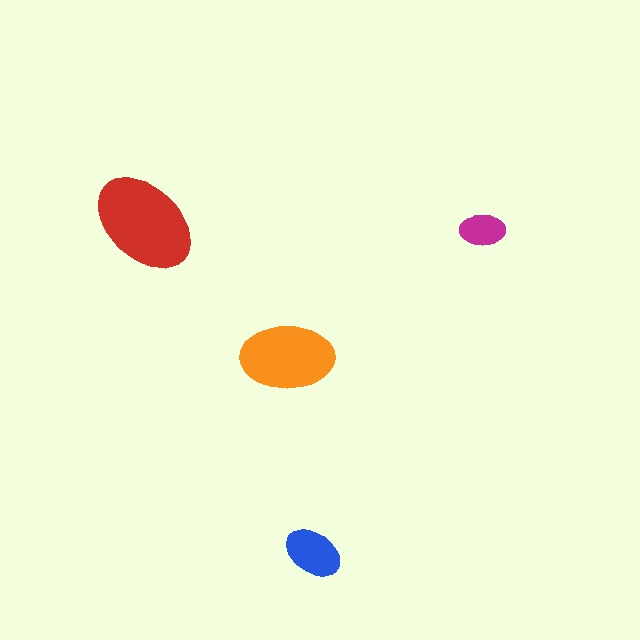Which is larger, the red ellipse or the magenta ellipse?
The red one.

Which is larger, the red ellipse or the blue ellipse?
The red one.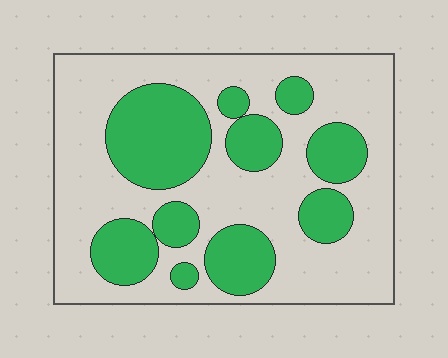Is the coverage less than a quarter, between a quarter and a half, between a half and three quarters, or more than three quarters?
Between a quarter and a half.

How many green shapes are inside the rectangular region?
10.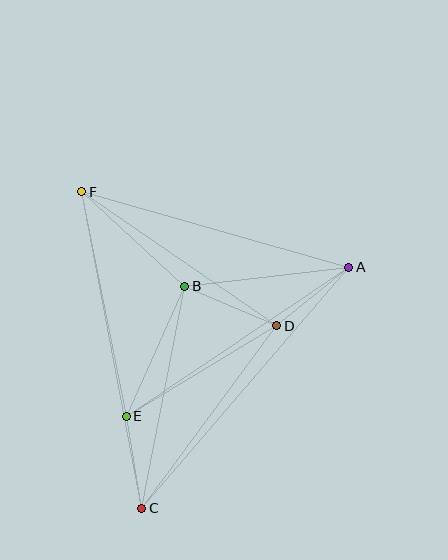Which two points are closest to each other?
Points A and D are closest to each other.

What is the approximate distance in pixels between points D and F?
The distance between D and F is approximately 236 pixels.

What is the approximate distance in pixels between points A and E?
The distance between A and E is approximately 268 pixels.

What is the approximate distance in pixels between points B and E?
The distance between B and E is approximately 142 pixels.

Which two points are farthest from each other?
Points C and F are farthest from each other.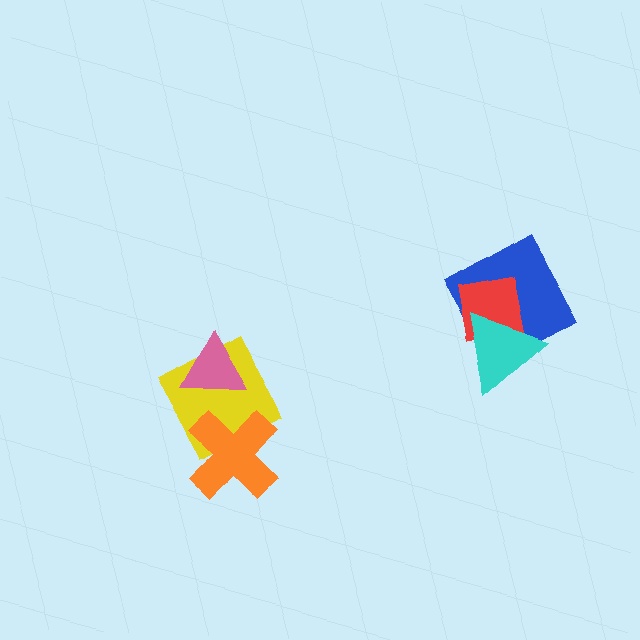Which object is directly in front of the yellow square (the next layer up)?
The orange cross is directly in front of the yellow square.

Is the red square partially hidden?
Yes, it is partially covered by another shape.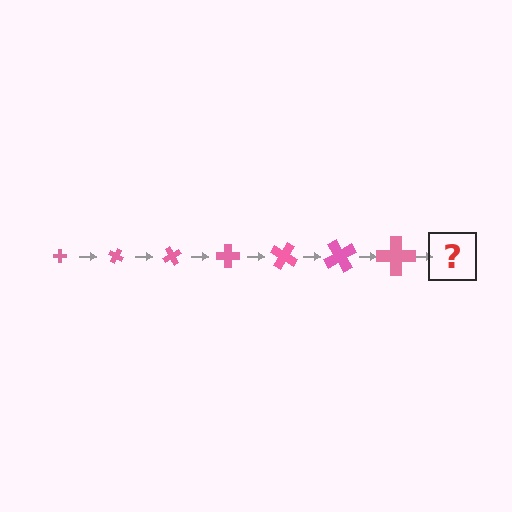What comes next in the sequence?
The next element should be a cross, larger than the previous one and rotated 210 degrees from the start.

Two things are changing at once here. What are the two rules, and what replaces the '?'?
The two rules are that the cross grows larger each step and it rotates 30 degrees each step. The '?' should be a cross, larger than the previous one and rotated 210 degrees from the start.